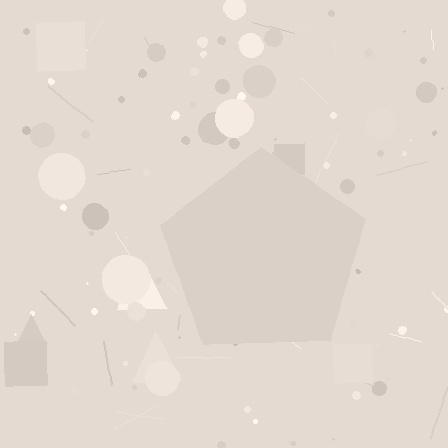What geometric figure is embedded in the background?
A pentagon is embedded in the background.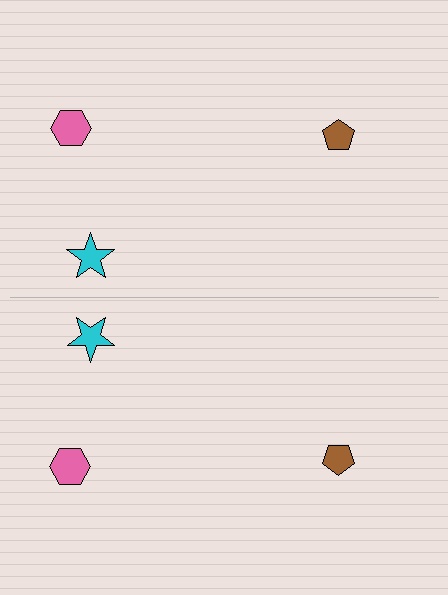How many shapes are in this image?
There are 6 shapes in this image.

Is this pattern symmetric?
Yes, this pattern has bilateral (reflection) symmetry.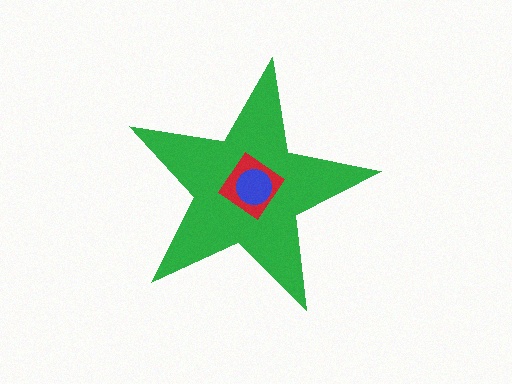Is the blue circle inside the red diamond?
Yes.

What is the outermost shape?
The green star.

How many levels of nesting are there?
3.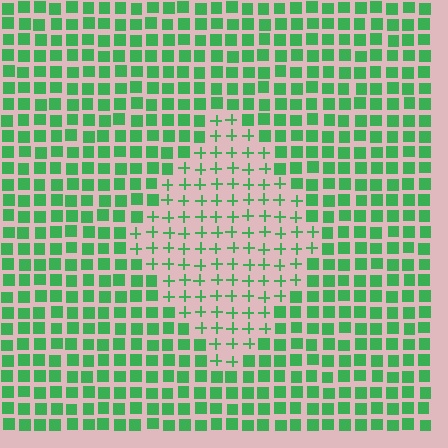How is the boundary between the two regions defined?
The boundary is defined by a change in element shape: plus signs inside vs. squares outside. All elements share the same color and spacing.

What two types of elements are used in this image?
The image uses plus signs inside the diamond region and squares outside it.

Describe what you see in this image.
The image is filled with small green elements arranged in a uniform grid. A diamond-shaped region contains plus signs, while the surrounding area contains squares. The boundary is defined purely by the change in element shape.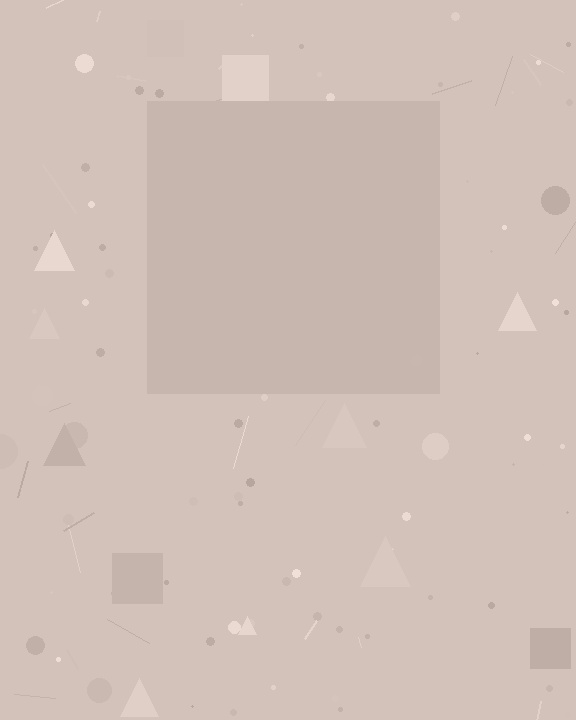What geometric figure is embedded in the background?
A square is embedded in the background.